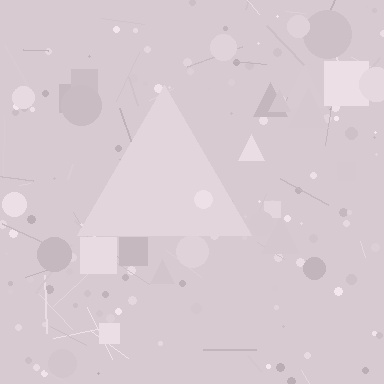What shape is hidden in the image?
A triangle is hidden in the image.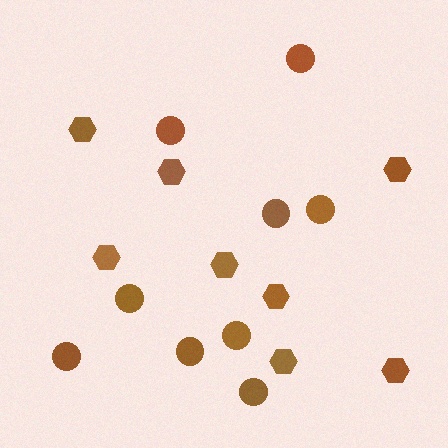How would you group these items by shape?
There are 2 groups: one group of circles (9) and one group of hexagons (8).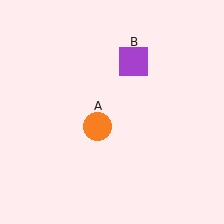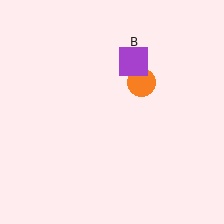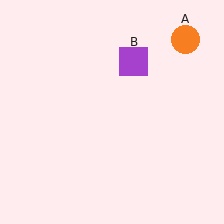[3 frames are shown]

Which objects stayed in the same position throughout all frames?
Purple square (object B) remained stationary.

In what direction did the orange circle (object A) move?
The orange circle (object A) moved up and to the right.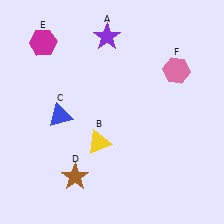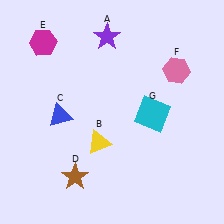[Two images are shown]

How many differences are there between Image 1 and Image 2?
There is 1 difference between the two images.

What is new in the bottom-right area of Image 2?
A cyan square (G) was added in the bottom-right area of Image 2.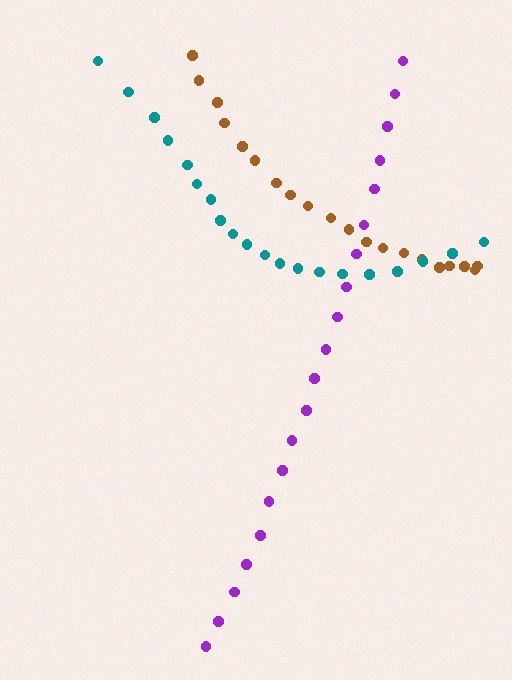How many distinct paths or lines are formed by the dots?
There are 3 distinct paths.